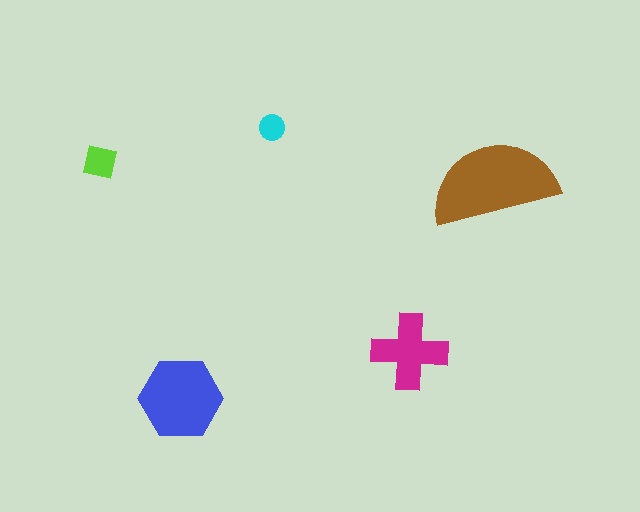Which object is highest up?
The cyan circle is topmost.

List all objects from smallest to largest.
The cyan circle, the lime square, the magenta cross, the blue hexagon, the brown semicircle.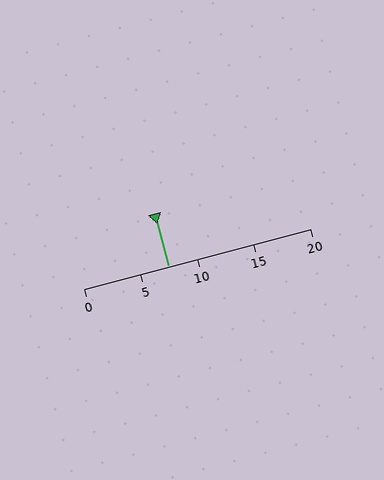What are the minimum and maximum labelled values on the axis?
The axis runs from 0 to 20.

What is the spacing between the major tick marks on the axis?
The major ticks are spaced 5 apart.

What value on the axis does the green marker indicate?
The marker indicates approximately 7.5.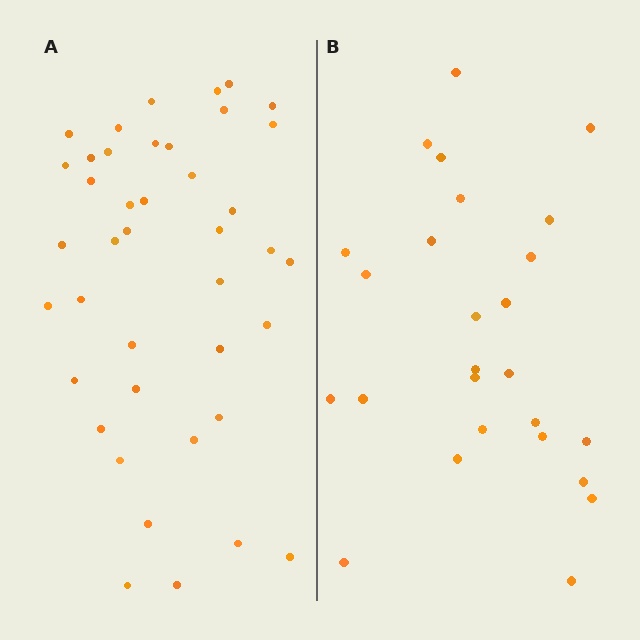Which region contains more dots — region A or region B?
Region A (the left region) has more dots.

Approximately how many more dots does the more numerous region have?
Region A has approximately 15 more dots than region B.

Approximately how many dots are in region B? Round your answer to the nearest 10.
About 30 dots. (The exact count is 26, which rounds to 30.)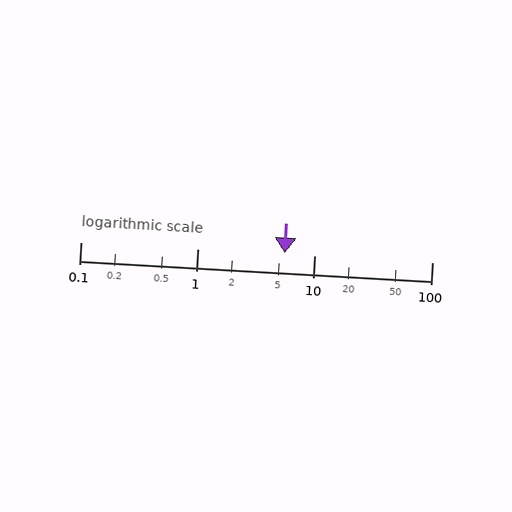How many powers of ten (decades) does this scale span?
The scale spans 3 decades, from 0.1 to 100.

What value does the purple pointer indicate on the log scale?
The pointer indicates approximately 5.5.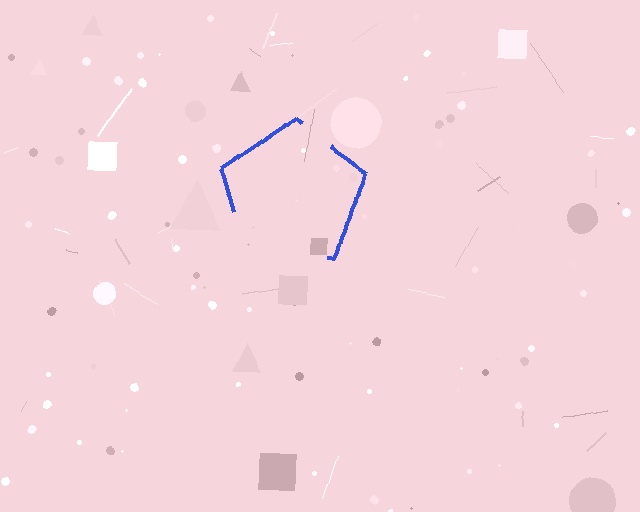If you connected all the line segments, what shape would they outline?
They would outline a pentagon.